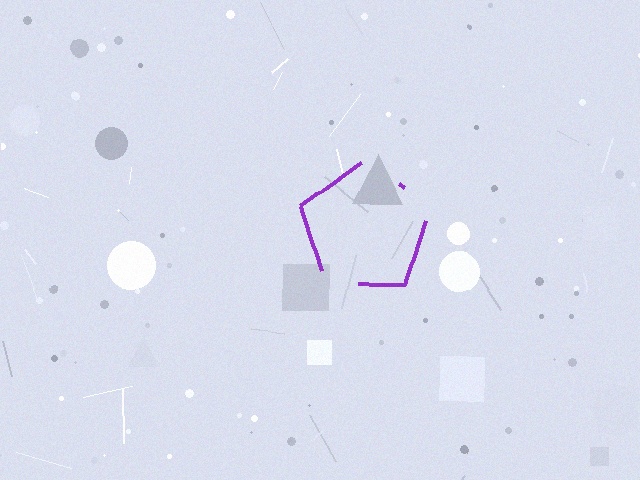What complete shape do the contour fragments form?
The contour fragments form a pentagon.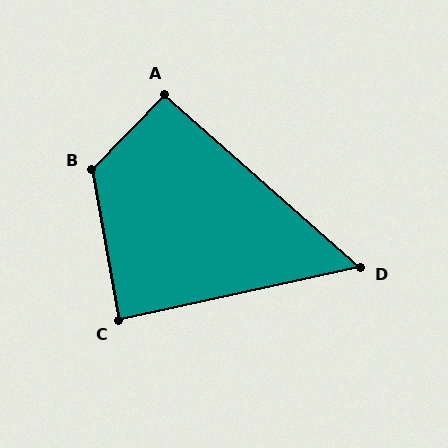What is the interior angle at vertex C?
Approximately 88 degrees (approximately right).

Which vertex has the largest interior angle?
B, at approximately 126 degrees.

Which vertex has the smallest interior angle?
D, at approximately 54 degrees.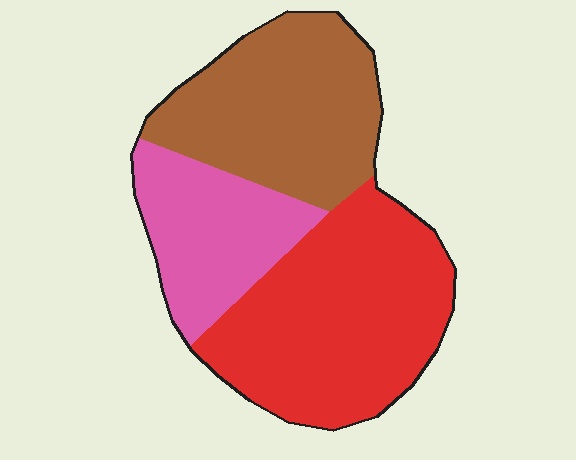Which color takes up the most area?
Red, at roughly 45%.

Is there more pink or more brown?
Brown.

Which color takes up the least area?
Pink, at roughly 20%.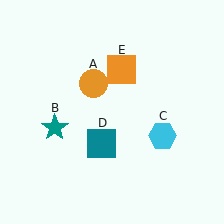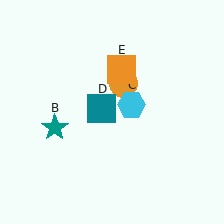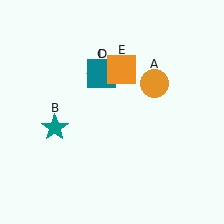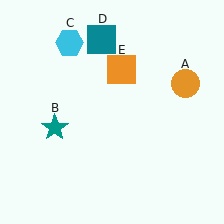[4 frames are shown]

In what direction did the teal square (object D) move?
The teal square (object D) moved up.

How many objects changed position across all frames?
3 objects changed position: orange circle (object A), cyan hexagon (object C), teal square (object D).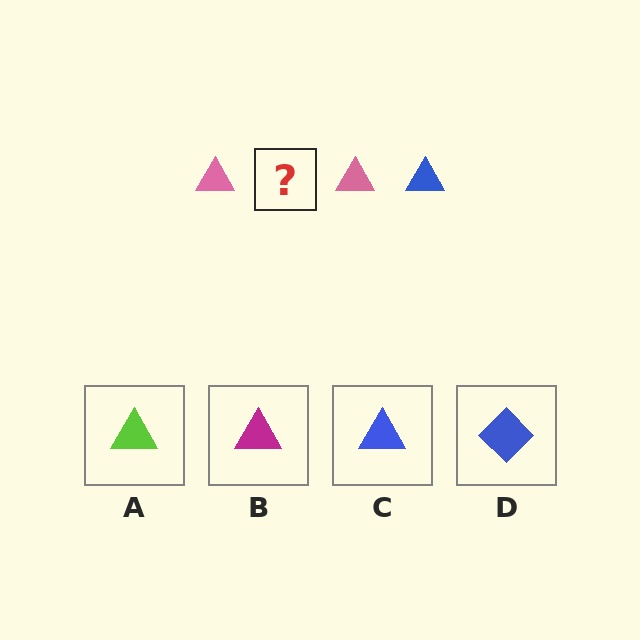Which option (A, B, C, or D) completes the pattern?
C.